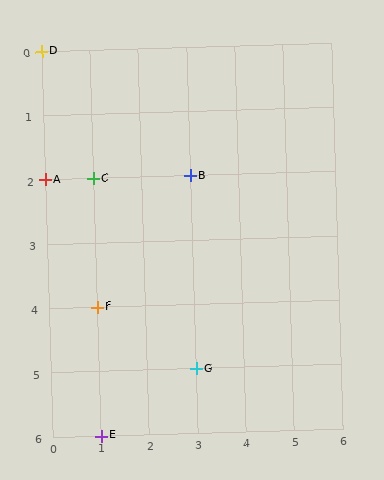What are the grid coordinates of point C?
Point C is at grid coordinates (1, 2).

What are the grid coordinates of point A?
Point A is at grid coordinates (0, 2).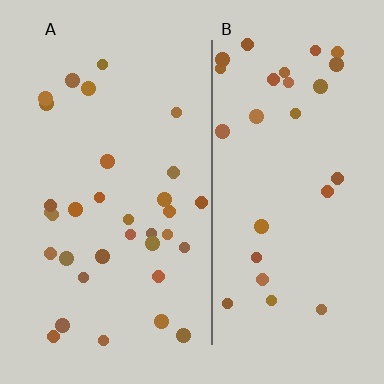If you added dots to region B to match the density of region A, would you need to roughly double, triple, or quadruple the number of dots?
Approximately double.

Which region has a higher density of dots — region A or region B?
A (the left).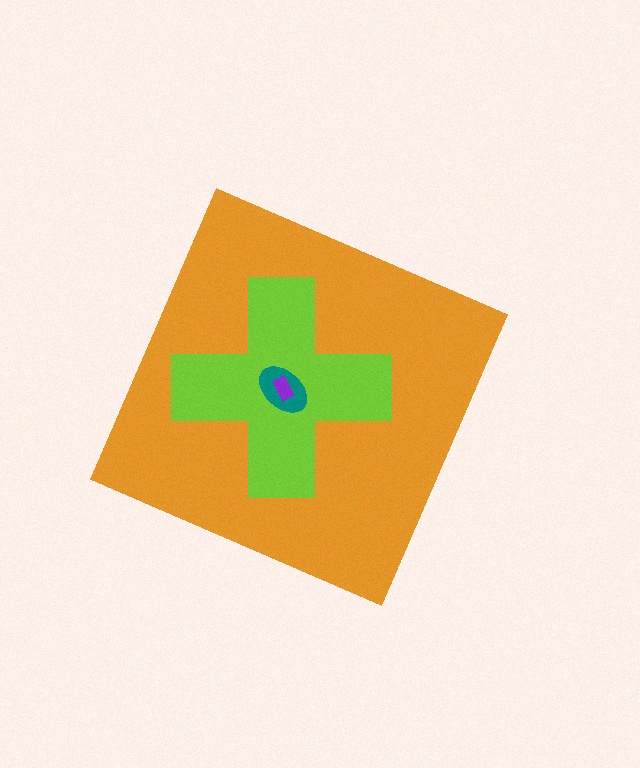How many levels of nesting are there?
4.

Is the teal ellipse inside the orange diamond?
Yes.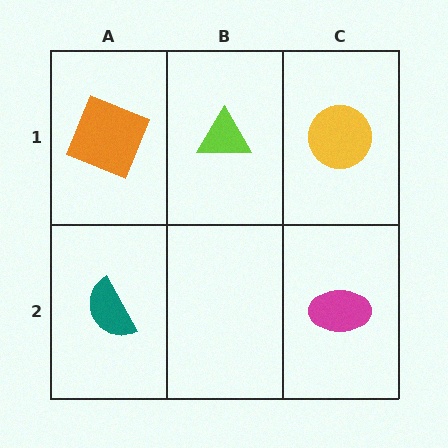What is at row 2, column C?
A magenta ellipse.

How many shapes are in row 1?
3 shapes.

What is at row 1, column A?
An orange square.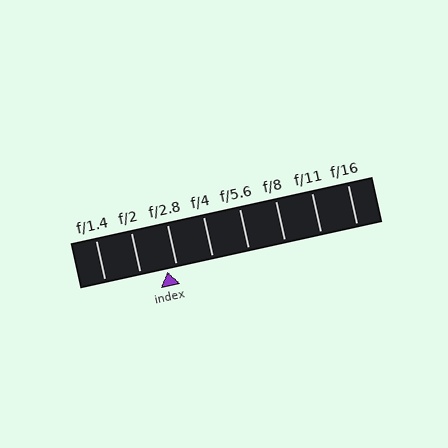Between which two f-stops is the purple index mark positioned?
The index mark is between f/2 and f/2.8.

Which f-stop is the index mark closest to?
The index mark is closest to f/2.8.